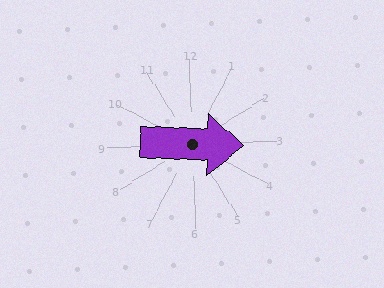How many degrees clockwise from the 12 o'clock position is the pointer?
Approximately 94 degrees.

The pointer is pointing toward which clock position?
Roughly 3 o'clock.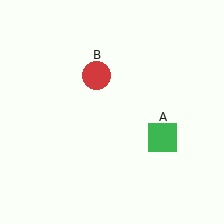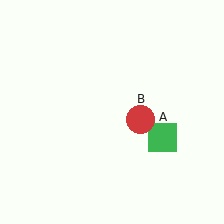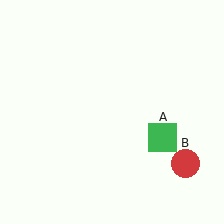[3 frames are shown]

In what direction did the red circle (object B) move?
The red circle (object B) moved down and to the right.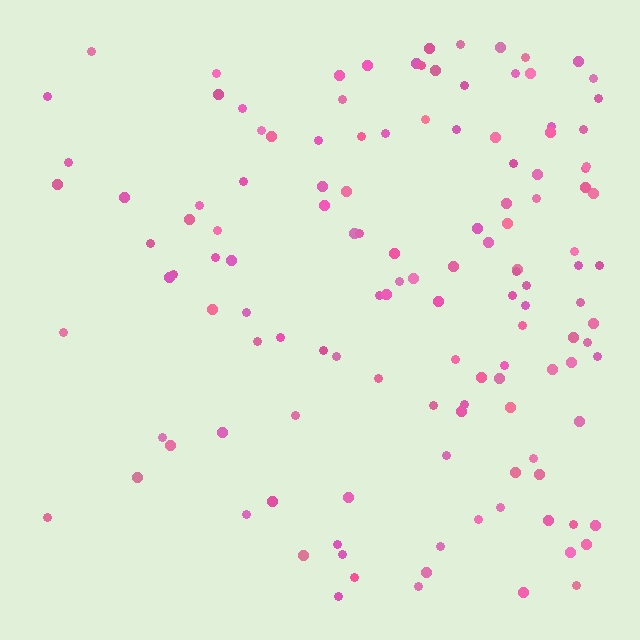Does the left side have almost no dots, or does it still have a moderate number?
Still a moderate number, just noticeably fewer than the right.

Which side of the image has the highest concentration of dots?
The right.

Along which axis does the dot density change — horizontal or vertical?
Horizontal.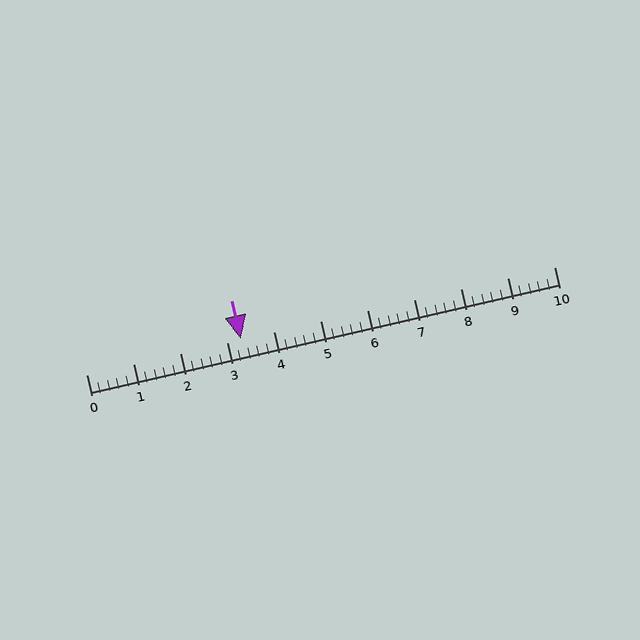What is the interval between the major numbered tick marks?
The major tick marks are spaced 1 units apart.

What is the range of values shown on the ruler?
The ruler shows values from 0 to 10.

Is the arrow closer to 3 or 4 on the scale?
The arrow is closer to 3.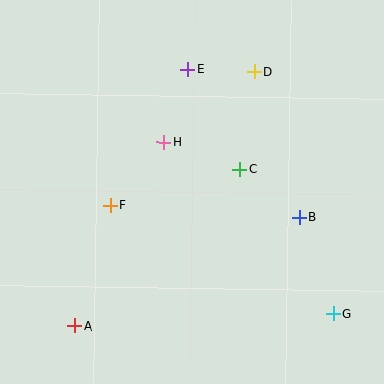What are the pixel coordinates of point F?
Point F is at (110, 205).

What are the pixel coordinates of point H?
Point H is at (163, 142).